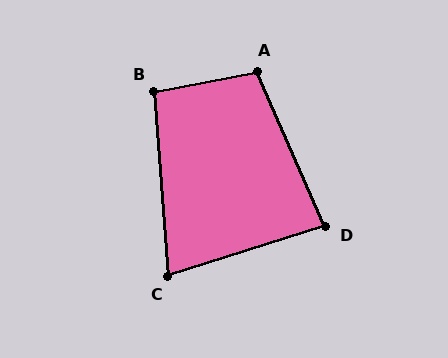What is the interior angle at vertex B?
Approximately 96 degrees (obtuse).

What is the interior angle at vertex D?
Approximately 84 degrees (acute).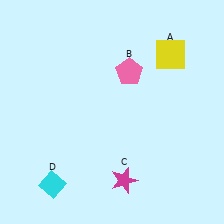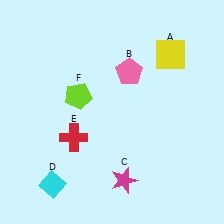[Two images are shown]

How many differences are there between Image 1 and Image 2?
There are 2 differences between the two images.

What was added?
A red cross (E), a lime pentagon (F) were added in Image 2.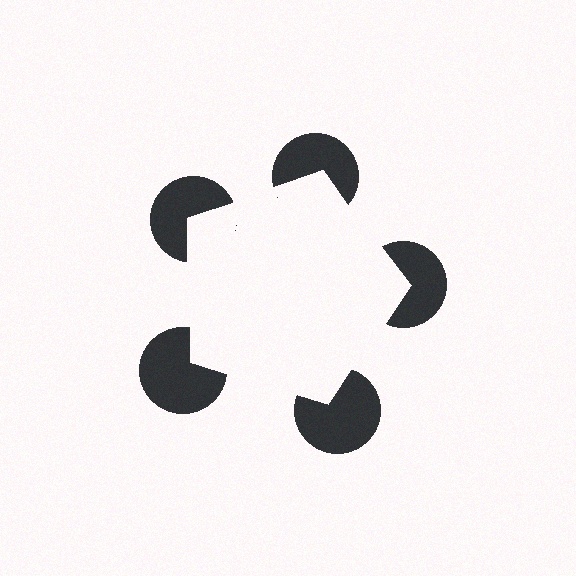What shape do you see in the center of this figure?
An illusory pentagon — its edges are inferred from the aligned wedge cuts in the pac-man discs, not physically drawn.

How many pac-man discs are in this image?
There are 5 — one at each vertex of the illusory pentagon.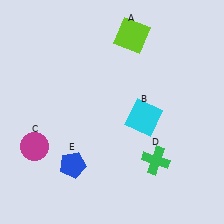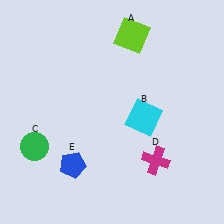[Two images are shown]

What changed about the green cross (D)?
In Image 1, D is green. In Image 2, it changed to magenta.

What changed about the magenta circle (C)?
In Image 1, C is magenta. In Image 2, it changed to green.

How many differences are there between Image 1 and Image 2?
There are 2 differences between the two images.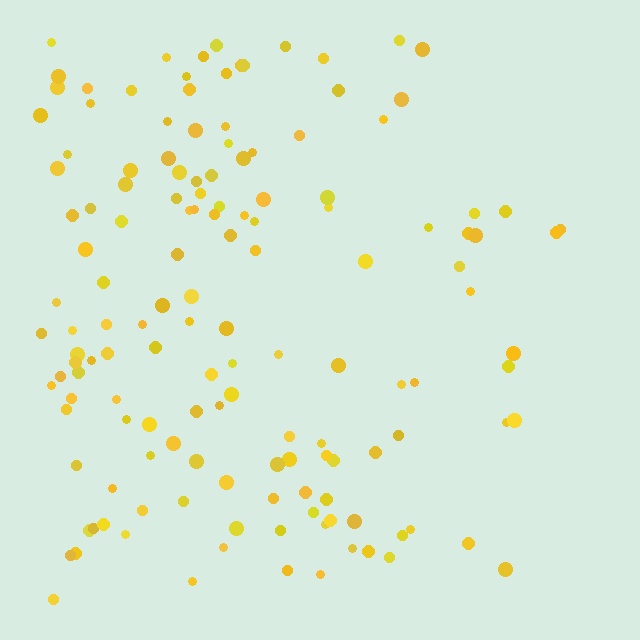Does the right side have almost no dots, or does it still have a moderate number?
Still a moderate number, just noticeably fewer than the left.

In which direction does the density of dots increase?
From right to left, with the left side densest.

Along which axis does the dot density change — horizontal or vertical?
Horizontal.